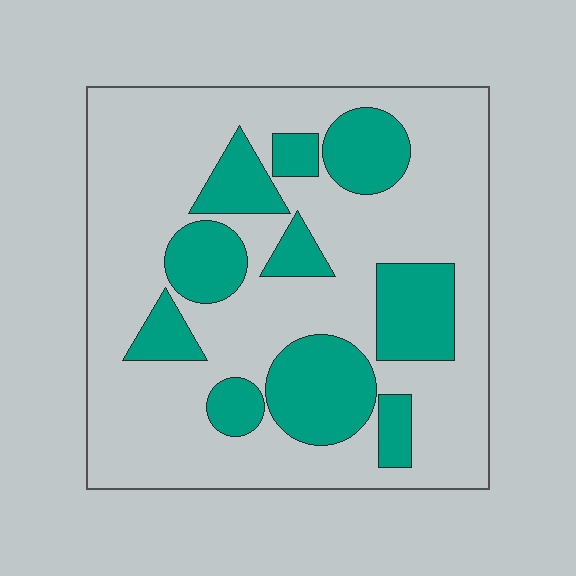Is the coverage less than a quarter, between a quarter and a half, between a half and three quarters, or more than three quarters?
Between a quarter and a half.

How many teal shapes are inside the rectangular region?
10.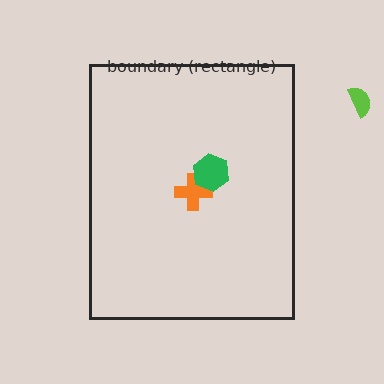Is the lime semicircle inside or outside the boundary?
Outside.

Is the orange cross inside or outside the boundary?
Inside.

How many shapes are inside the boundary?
2 inside, 1 outside.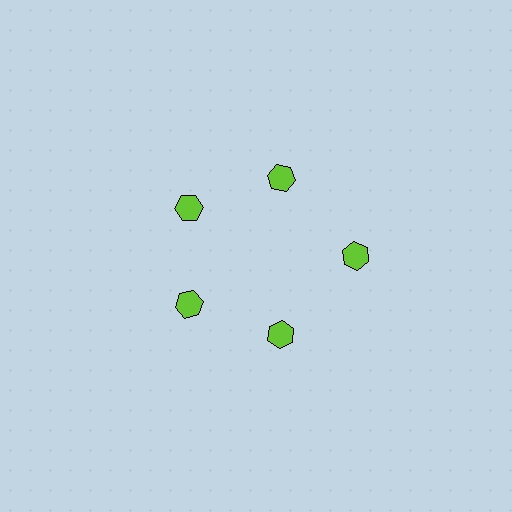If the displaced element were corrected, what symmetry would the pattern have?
It would have 5-fold rotational symmetry — the pattern would map onto itself every 72 degrees.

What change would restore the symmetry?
The symmetry would be restored by moving it inward, back onto the ring so that all 5 hexagons sit at equal angles and equal distance from the center.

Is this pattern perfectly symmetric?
No. The 5 lime hexagons are arranged in a ring, but one element near the 3 o'clock position is pushed outward from the center, breaking the 5-fold rotational symmetry.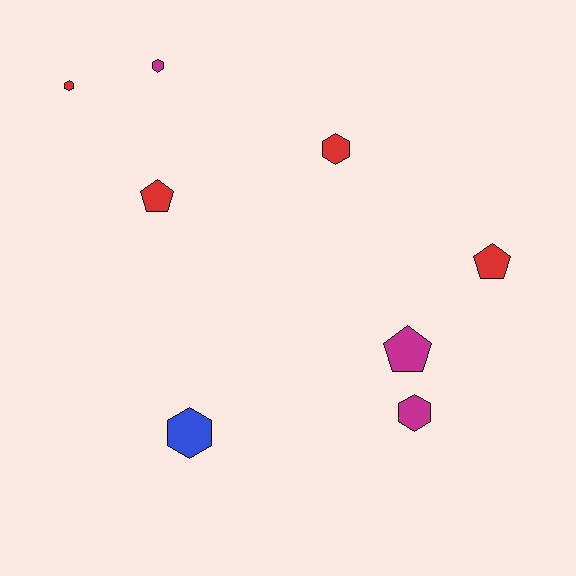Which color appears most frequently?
Red, with 4 objects.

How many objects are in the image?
There are 8 objects.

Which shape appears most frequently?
Hexagon, with 5 objects.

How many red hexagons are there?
There are 2 red hexagons.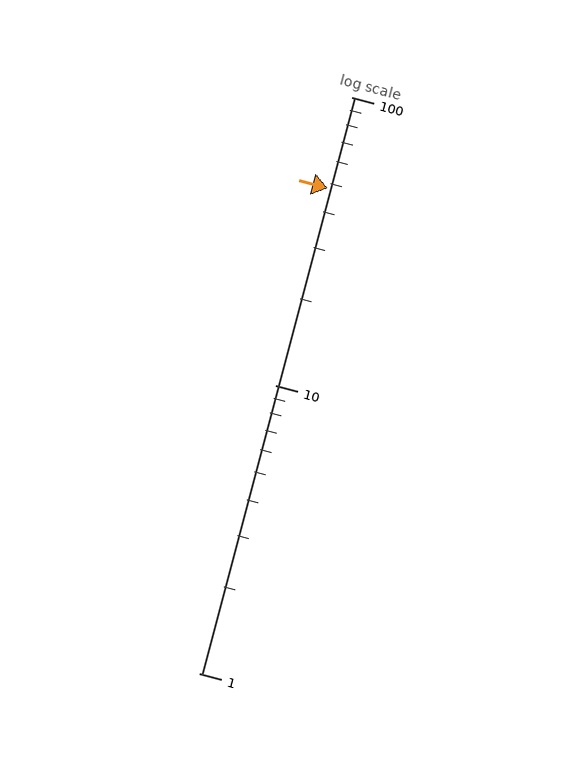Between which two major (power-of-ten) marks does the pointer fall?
The pointer is between 10 and 100.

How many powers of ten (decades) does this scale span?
The scale spans 2 decades, from 1 to 100.